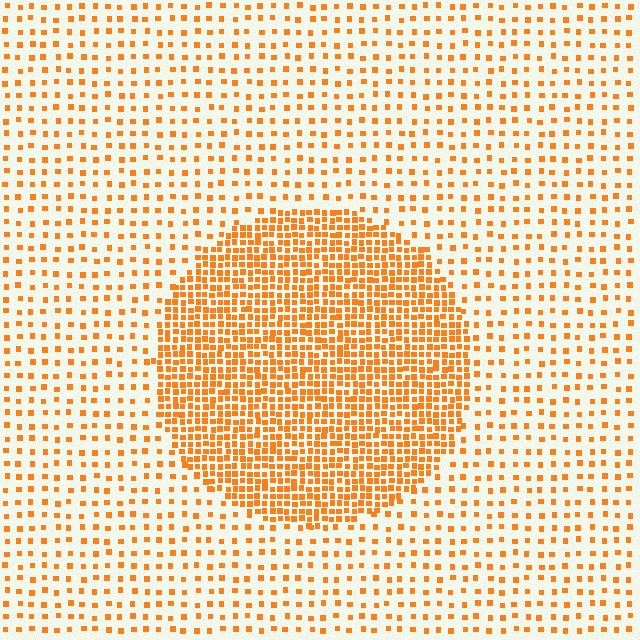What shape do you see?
I see a circle.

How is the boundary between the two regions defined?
The boundary is defined by a change in element density (approximately 2.9x ratio). All elements are the same color, size, and shape.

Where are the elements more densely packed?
The elements are more densely packed inside the circle boundary.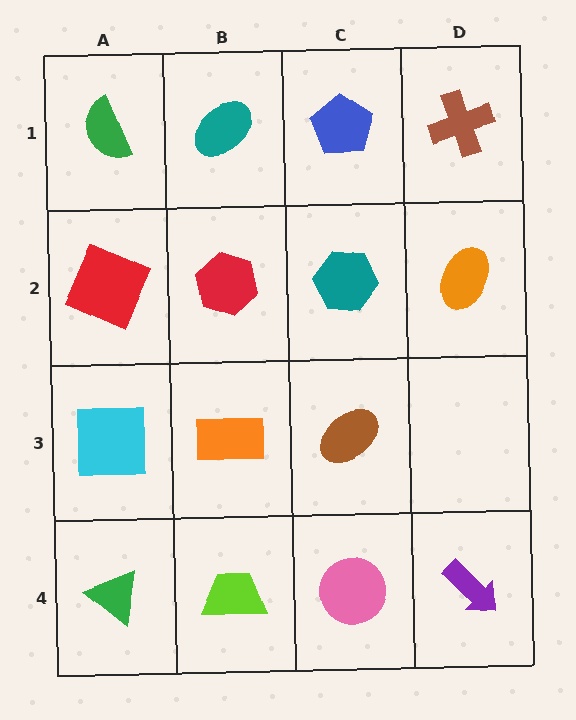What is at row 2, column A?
A red square.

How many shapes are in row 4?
4 shapes.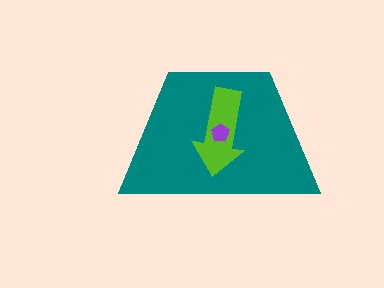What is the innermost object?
The purple pentagon.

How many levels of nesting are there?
3.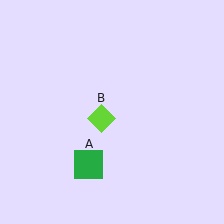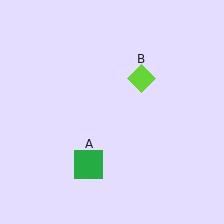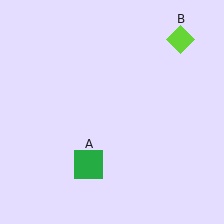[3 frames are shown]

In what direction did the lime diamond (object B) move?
The lime diamond (object B) moved up and to the right.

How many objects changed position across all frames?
1 object changed position: lime diamond (object B).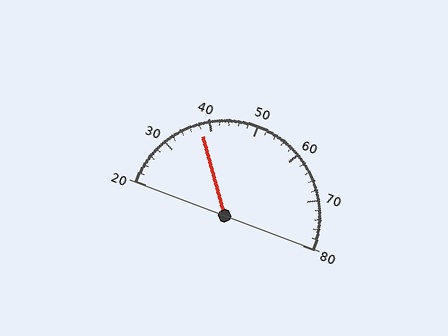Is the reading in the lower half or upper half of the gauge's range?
The reading is in the lower half of the range (20 to 80).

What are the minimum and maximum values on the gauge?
The gauge ranges from 20 to 80.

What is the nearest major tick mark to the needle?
The nearest major tick mark is 40.